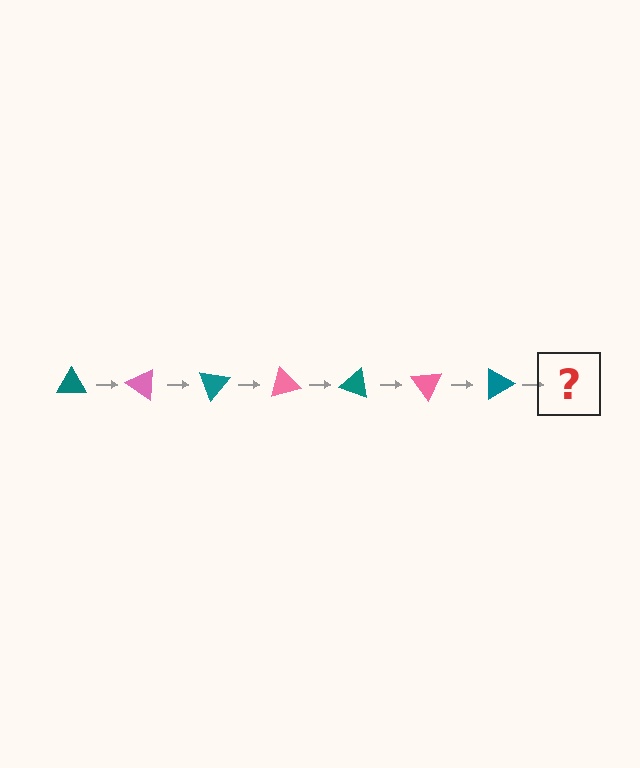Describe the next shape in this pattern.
It should be a pink triangle, rotated 245 degrees from the start.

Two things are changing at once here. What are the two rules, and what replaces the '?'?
The two rules are that it rotates 35 degrees each step and the color cycles through teal and pink. The '?' should be a pink triangle, rotated 245 degrees from the start.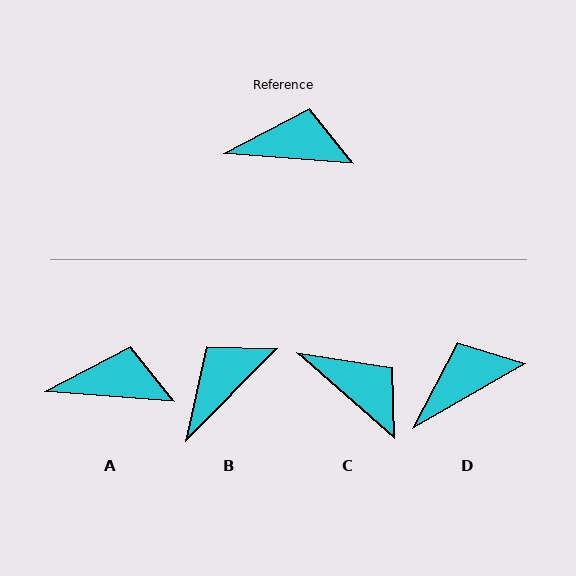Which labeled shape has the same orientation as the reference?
A.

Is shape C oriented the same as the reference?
No, it is off by about 36 degrees.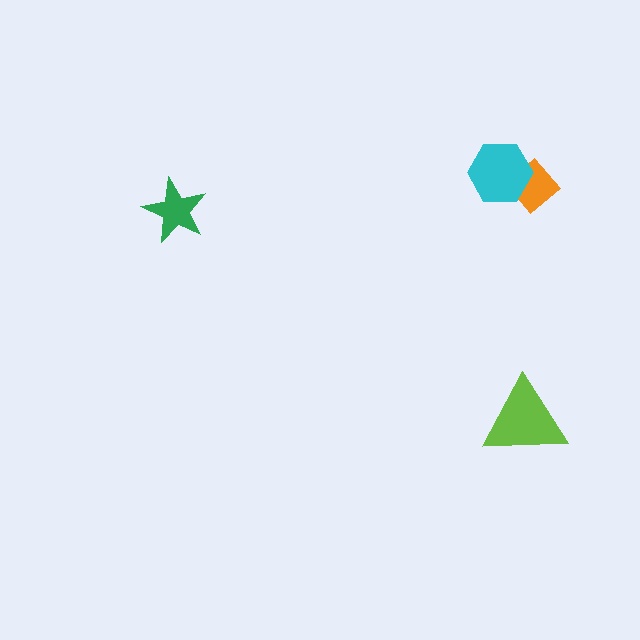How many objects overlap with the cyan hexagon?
1 object overlaps with the cyan hexagon.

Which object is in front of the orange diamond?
The cyan hexagon is in front of the orange diamond.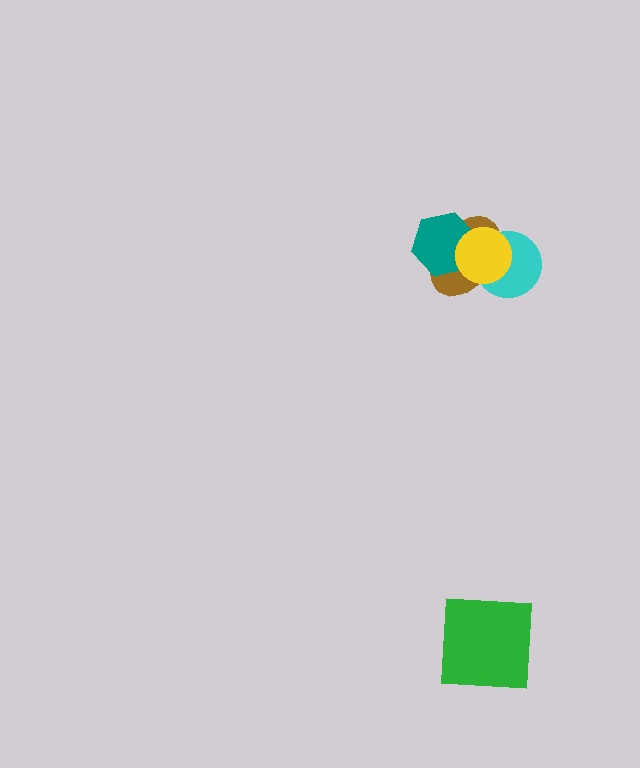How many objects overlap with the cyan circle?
2 objects overlap with the cyan circle.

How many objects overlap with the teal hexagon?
2 objects overlap with the teal hexagon.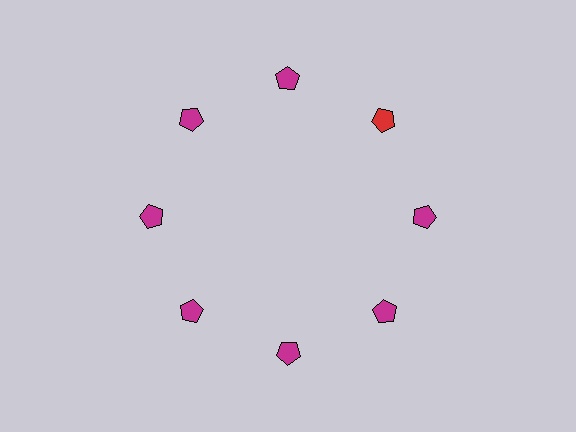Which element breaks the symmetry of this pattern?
The red pentagon at roughly the 2 o'clock position breaks the symmetry. All other shapes are magenta pentagons.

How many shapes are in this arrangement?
There are 8 shapes arranged in a ring pattern.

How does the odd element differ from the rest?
It has a different color: red instead of magenta.